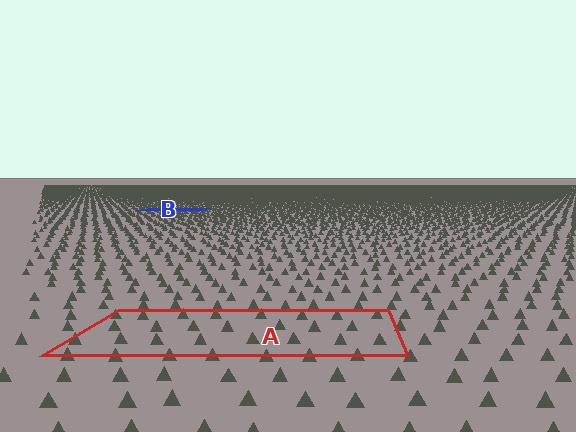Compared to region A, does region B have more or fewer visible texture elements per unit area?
Region B has more texture elements per unit area — they are packed more densely because it is farther away.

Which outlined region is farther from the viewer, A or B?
Region B is farther from the viewer — the texture elements inside it appear smaller and more densely packed.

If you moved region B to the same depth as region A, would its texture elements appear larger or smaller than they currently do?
They would appear larger. At a closer depth, the same texture elements are projected at a bigger on-screen size.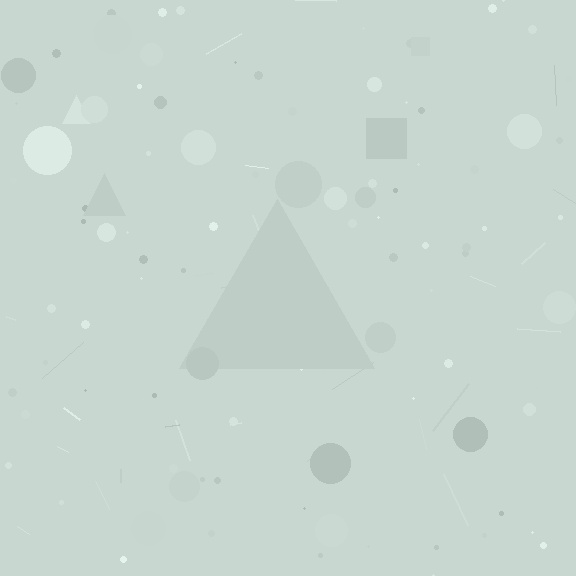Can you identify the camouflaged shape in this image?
The camouflaged shape is a triangle.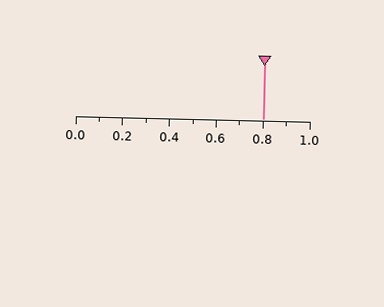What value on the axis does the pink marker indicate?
The marker indicates approximately 0.8.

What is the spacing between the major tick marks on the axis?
The major ticks are spaced 0.2 apart.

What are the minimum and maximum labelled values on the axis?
The axis runs from 0.0 to 1.0.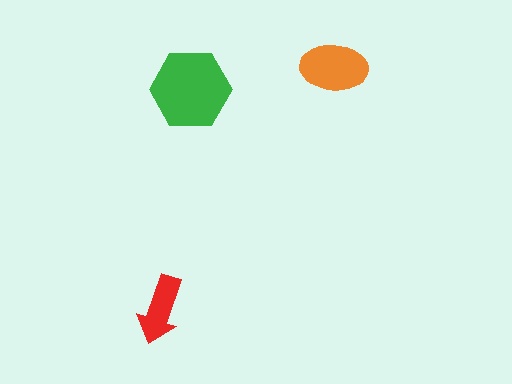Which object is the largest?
The green hexagon.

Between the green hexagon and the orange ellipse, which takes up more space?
The green hexagon.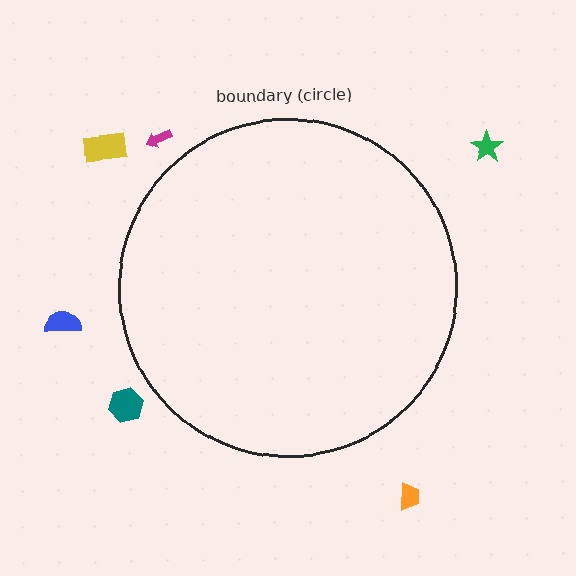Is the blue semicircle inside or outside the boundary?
Outside.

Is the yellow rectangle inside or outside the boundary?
Outside.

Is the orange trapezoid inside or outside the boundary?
Outside.